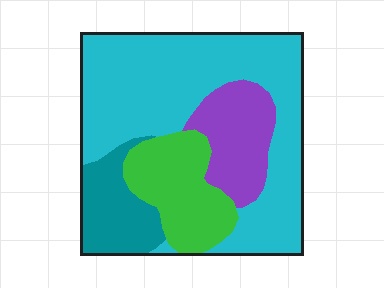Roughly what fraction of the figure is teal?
Teal takes up about one eighth (1/8) of the figure.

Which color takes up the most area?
Cyan, at roughly 55%.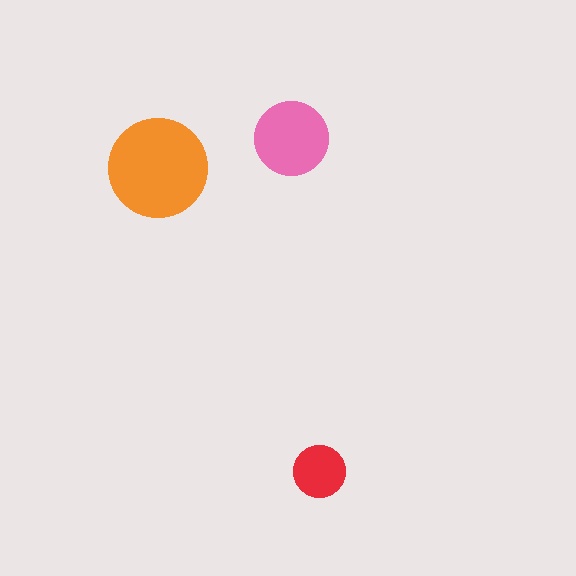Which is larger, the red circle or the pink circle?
The pink one.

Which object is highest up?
The pink circle is topmost.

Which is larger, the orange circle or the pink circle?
The orange one.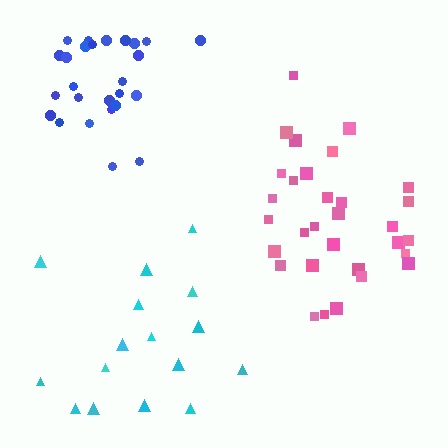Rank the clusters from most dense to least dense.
blue, pink, cyan.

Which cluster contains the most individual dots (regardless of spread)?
Pink (31).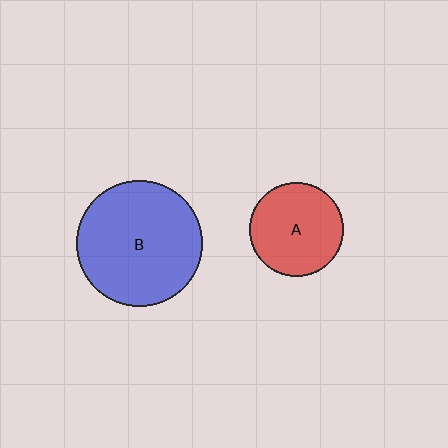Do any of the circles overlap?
No, none of the circles overlap.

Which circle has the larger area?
Circle B (blue).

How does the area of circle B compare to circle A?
Approximately 1.8 times.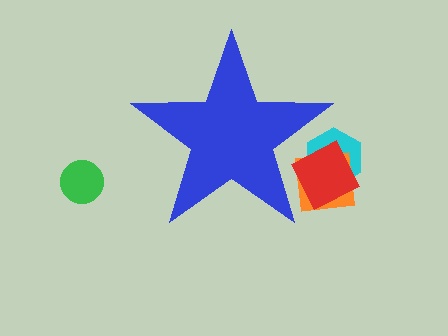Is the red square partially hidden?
Yes, the red square is partially hidden behind the blue star.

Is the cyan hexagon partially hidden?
Yes, the cyan hexagon is partially hidden behind the blue star.